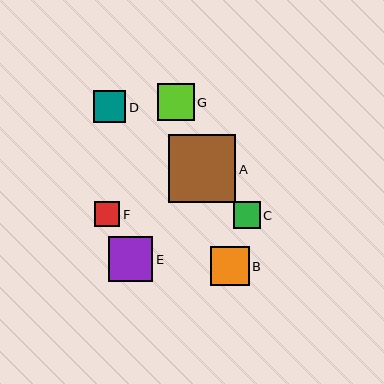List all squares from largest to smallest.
From largest to smallest: A, E, B, G, D, C, F.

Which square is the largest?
Square A is the largest with a size of approximately 68 pixels.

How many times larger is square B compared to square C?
Square B is approximately 1.4 times the size of square C.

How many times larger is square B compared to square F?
Square B is approximately 1.5 times the size of square F.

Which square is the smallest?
Square F is the smallest with a size of approximately 25 pixels.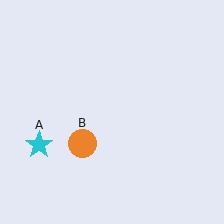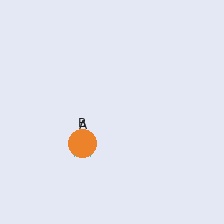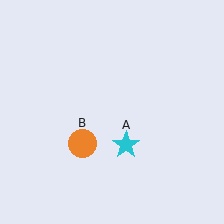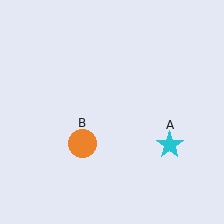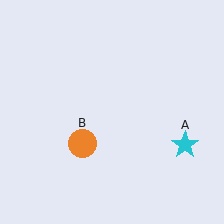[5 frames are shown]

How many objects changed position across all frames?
1 object changed position: cyan star (object A).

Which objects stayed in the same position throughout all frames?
Orange circle (object B) remained stationary.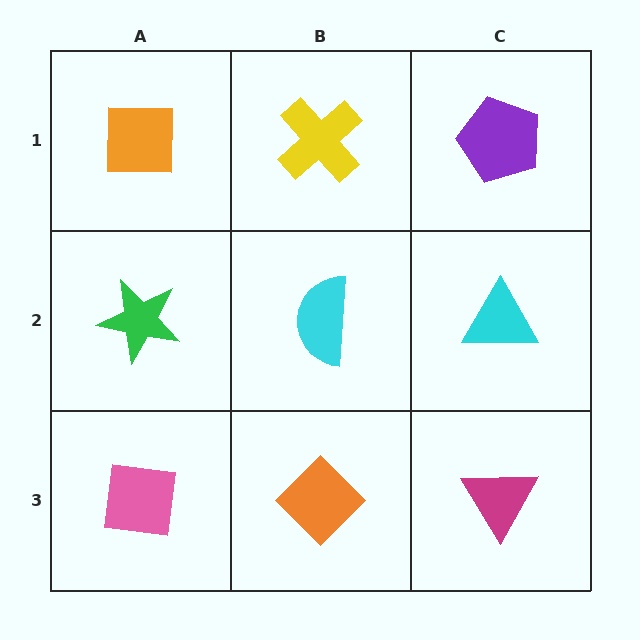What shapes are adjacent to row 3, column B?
A cyan semicircle (row 2, column B), a pink square (row 3, column A), a magenta triangle (row 3, column C).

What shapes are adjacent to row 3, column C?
A cyan triangle (row 2, column C), an orange diamond (row 3, column B).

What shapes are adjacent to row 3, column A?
A green star (row 2, column A), an orange diamond (row 3, column B).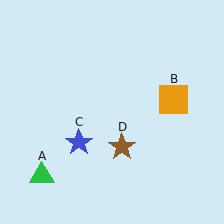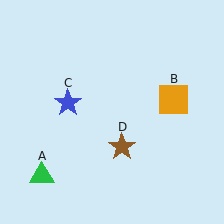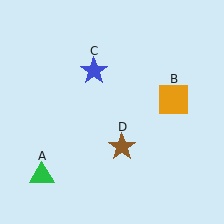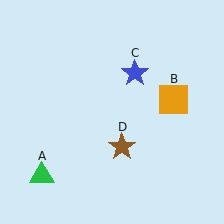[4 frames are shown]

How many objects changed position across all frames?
1 object changed position: blue star (object C).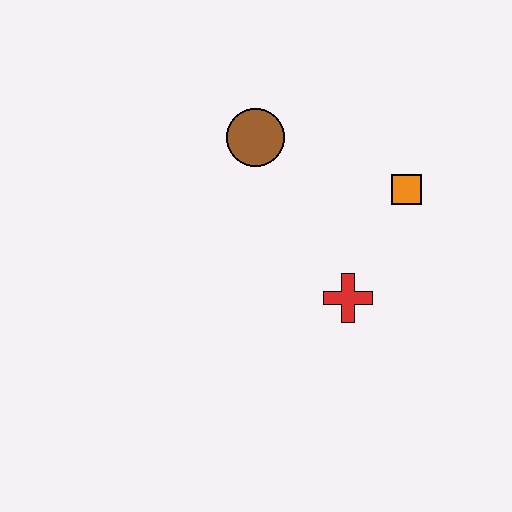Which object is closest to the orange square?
The red cross is closest to the orange square.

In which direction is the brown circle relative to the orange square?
The brown circle is to the left of the orange square.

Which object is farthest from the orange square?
The brown circle is farthest from the orange square.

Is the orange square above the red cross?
Yes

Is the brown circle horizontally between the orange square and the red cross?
No